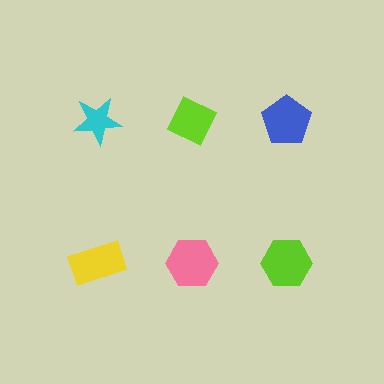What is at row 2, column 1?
A yellow rectangle.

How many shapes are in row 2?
3 shapes.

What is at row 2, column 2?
A pink hexagon.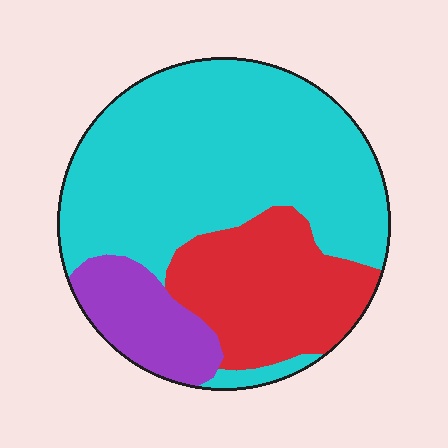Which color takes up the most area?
Cyan, at roughly 60%.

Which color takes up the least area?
Purple, at roughly 15%.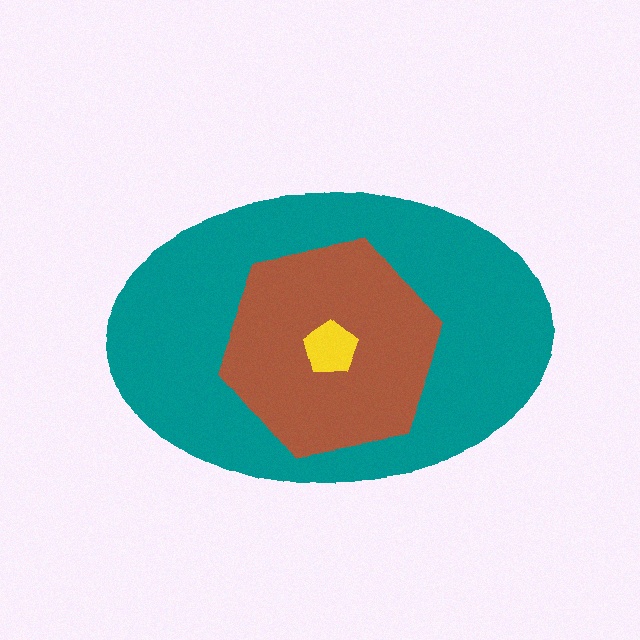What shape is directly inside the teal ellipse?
The brown hexagon.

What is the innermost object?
The yellow pentagon.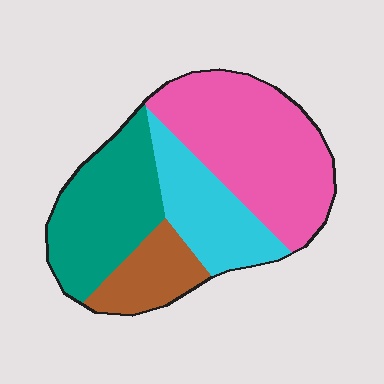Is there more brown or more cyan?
Cyan.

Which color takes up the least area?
Brown, at roughly 15%.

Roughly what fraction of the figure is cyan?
Cyan takes up about one fifth (1/5) of the figure.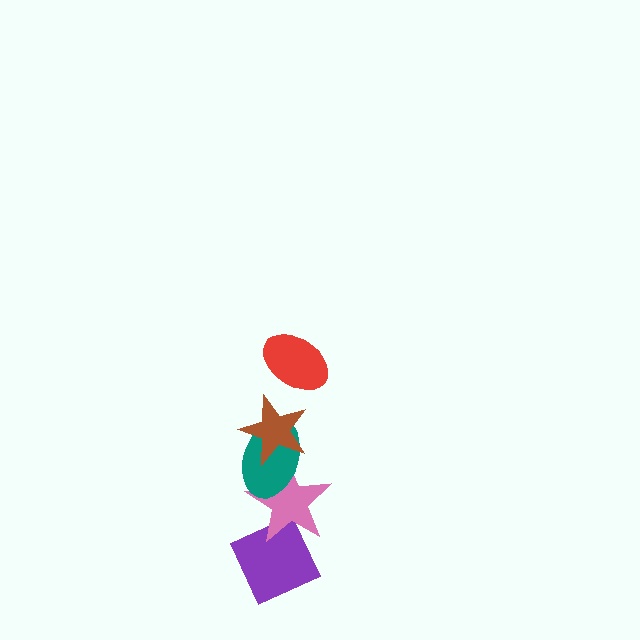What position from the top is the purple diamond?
The purple diamond is 5th from the top.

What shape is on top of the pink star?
The teal ellipse is on top of the pink star.